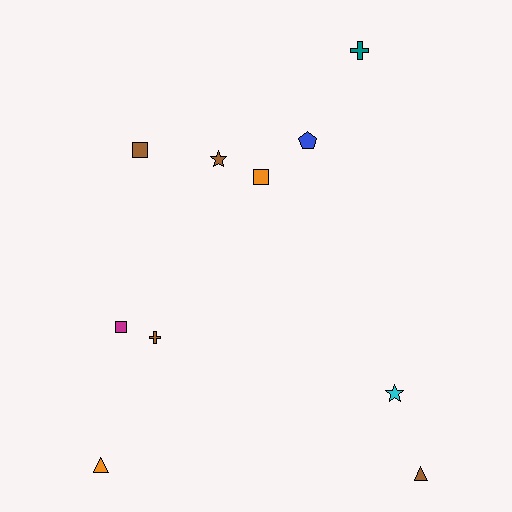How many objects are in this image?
There are 10 objects.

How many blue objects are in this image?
There is 1 blue object.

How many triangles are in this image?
There are 2 triangles.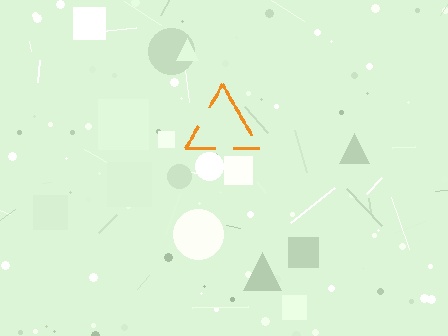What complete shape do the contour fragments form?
The contour fragments form a triangle.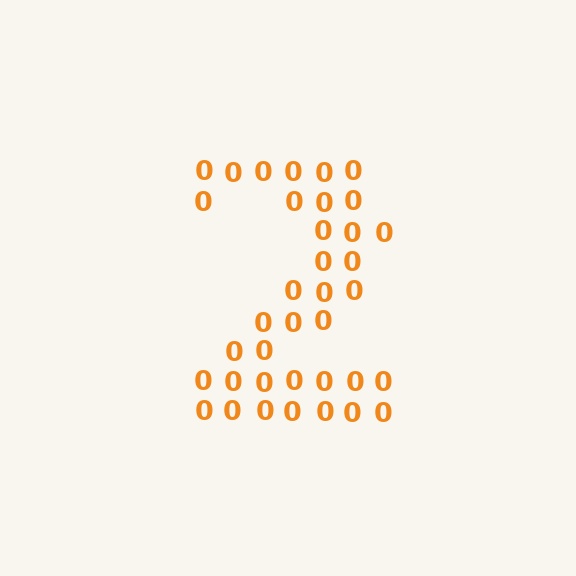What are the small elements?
The small elements are digit 0's.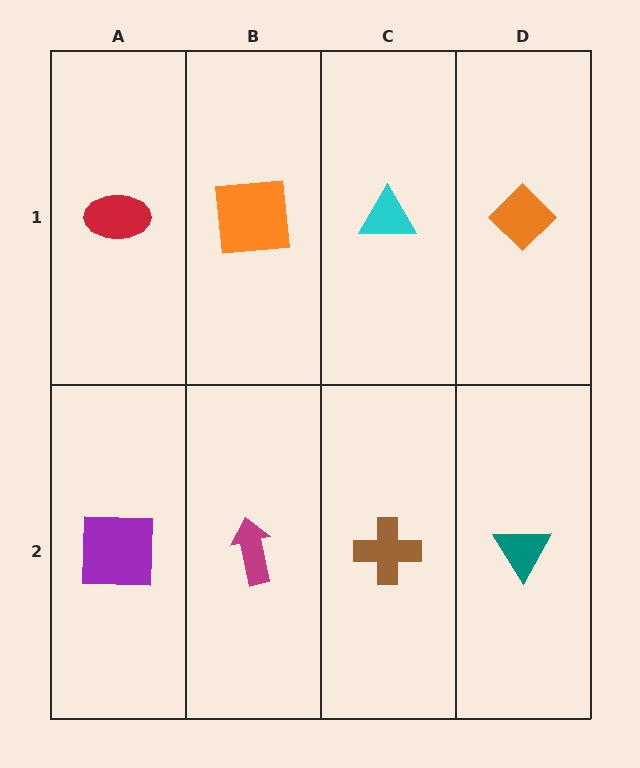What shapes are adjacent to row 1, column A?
A purple square (row 2, column A), an orange square (row 1, column B).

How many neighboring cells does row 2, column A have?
2.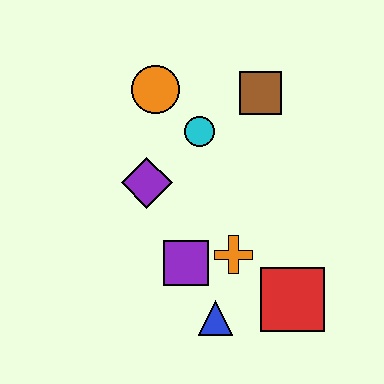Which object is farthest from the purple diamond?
The red square is farthest from the purple diamond.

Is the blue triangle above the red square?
No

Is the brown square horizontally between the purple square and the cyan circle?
No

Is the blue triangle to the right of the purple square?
Yes